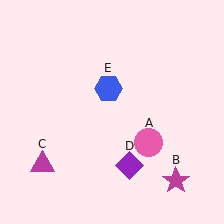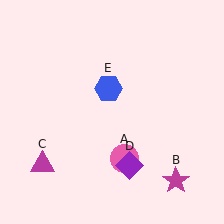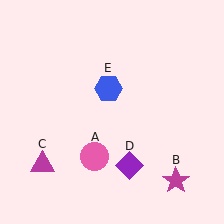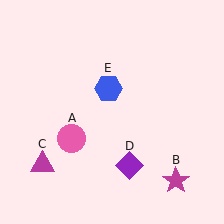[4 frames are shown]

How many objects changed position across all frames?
1 object changed position: pink circle (object A).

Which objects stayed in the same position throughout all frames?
Magenta star (object B) and magenta triangle (object C) and purple diamond (object D) and blue hexagon (object E) remained stationary.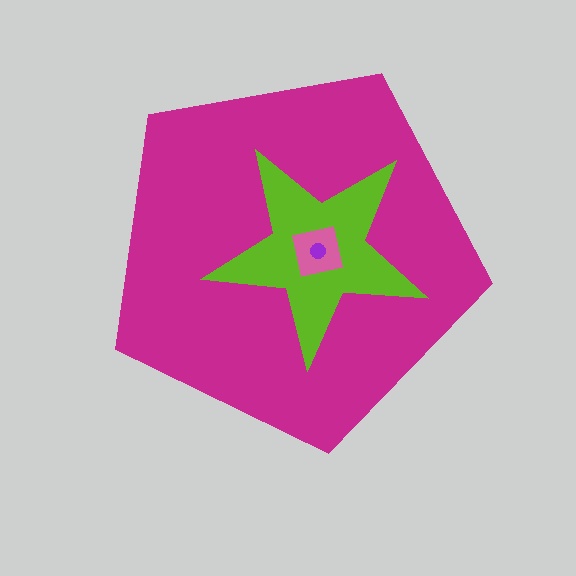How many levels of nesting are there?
4.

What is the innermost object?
The purple circle.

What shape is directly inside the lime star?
The pink square.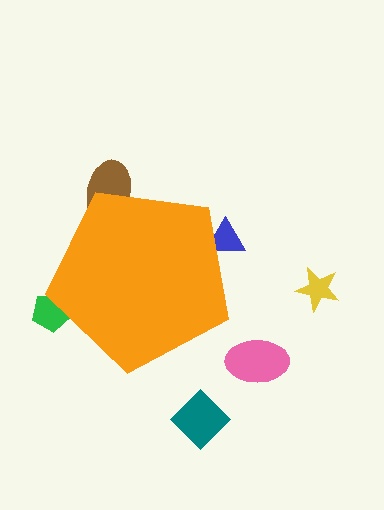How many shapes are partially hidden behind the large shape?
3 shapes are partially hidden.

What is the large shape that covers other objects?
An orange pentagon.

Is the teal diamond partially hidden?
No, the teal diamond is fully visible.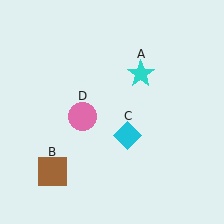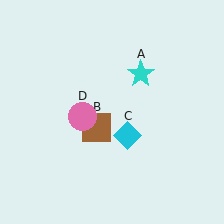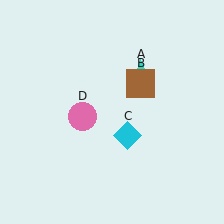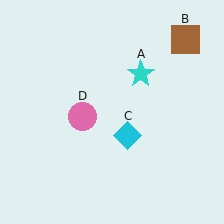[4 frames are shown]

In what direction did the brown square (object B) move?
The brown square (object B) moved up and to the right.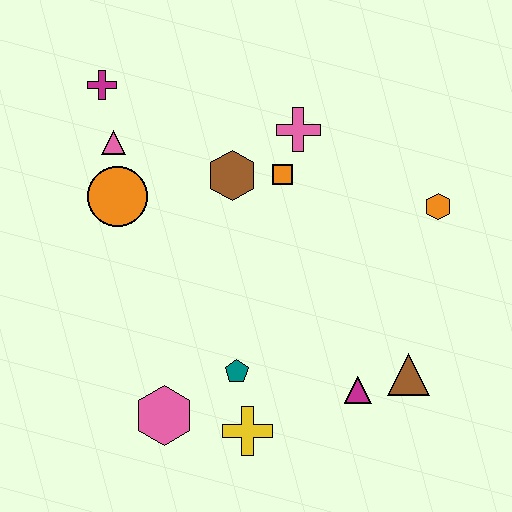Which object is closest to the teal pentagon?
The yellow cross is closest to the teal pentagon.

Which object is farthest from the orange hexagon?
The magenta cross is farthest from the orange hexagon.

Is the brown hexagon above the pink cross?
No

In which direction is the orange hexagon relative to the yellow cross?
The orange hexagon is above the yellow cross.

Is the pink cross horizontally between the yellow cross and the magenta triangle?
Yes